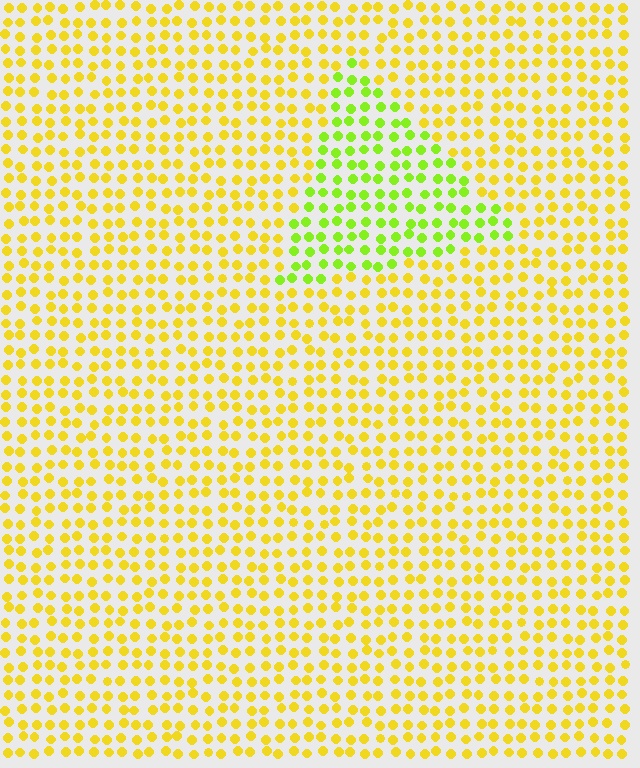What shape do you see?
I see a triangle.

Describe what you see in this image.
The image is filled with small yellow elements in a uniform arrangement. A triangle-shaped region is visible where the elements are tinted to a slightly different hue, forming a subtle color boundary.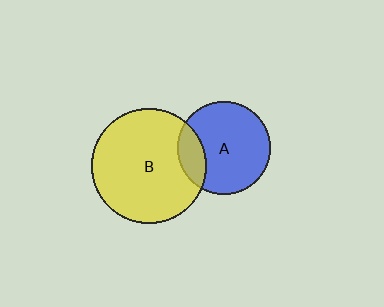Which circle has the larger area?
Circle B (yellow).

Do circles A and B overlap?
Yes.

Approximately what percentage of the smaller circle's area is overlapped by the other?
Approximately 20%.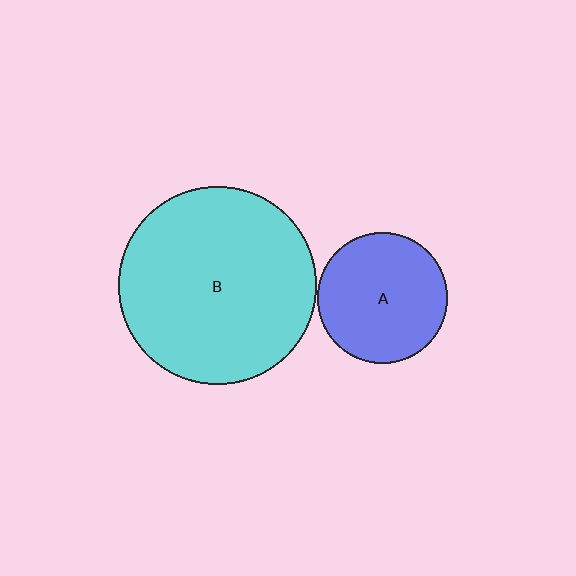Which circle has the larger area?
Circle B (cyan).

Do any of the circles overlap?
No, none of the circles overlap.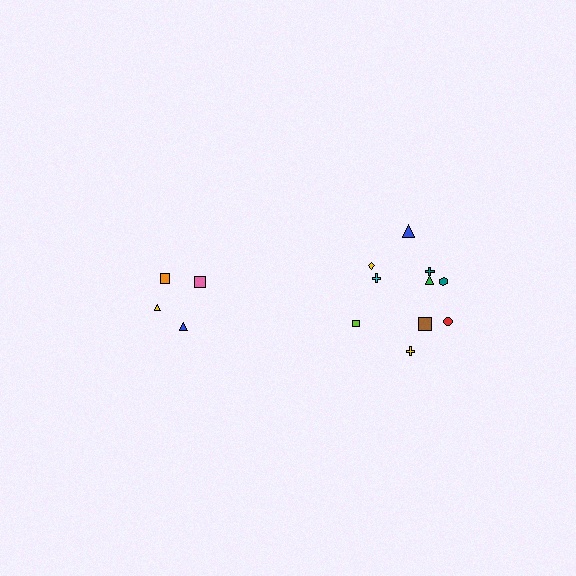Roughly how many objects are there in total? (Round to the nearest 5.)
Roughly 15 objects in total.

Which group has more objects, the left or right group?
The right group.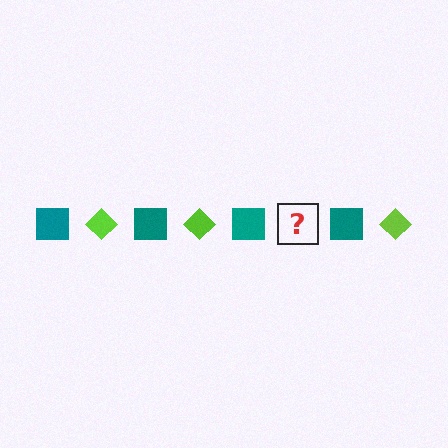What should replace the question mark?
The question mark should be replaced with a lime diamond.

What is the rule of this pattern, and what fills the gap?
The rule is that the pattern alternates between teal square and lime diamond. The gap should be filled with a lime diamond.